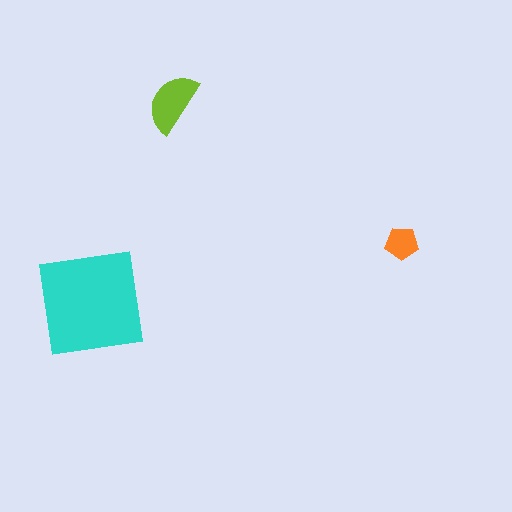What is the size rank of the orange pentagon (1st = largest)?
3rd.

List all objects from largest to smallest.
The cyan square, the lime semicircle, the orange pentagon.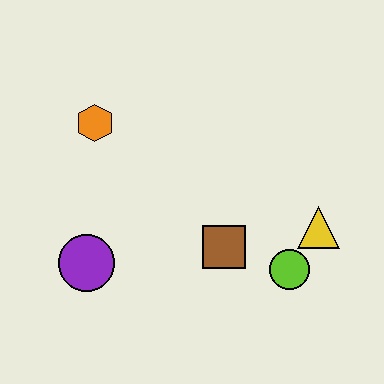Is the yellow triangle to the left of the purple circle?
No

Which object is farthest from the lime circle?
The orange hexagon is farthest from the lime circle.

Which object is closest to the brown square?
The lime circle is closest to the brown square.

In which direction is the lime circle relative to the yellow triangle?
The lime circle is below the yellow triangle.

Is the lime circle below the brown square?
Yes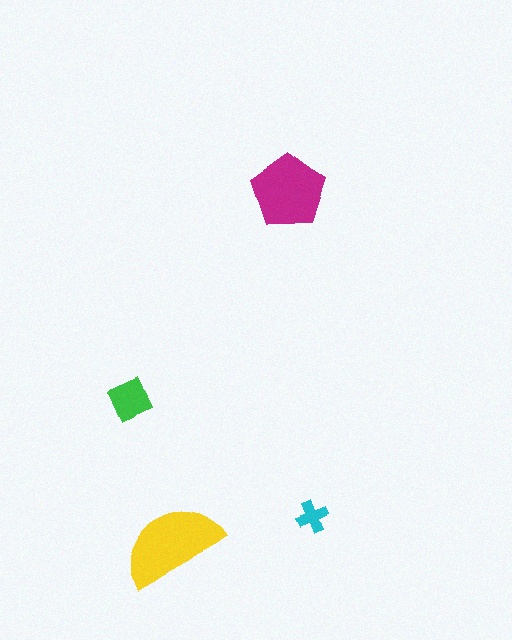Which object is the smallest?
The cyan cross.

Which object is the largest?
The yellow semicircle.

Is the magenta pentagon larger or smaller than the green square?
Larger.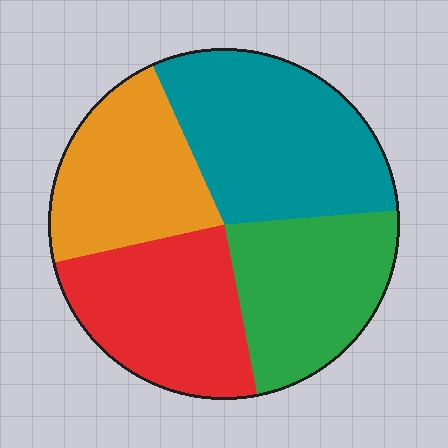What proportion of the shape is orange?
Orange takes up about one fifth (1/5) of the shape.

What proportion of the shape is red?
Red covers 24% of the shape.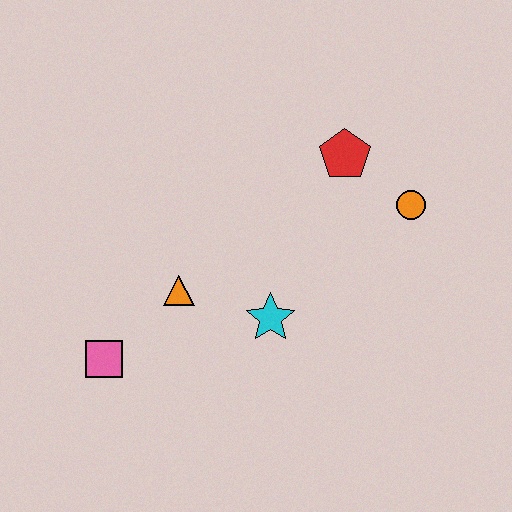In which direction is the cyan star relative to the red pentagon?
The cyan star is below the red pentagon.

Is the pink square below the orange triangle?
Yes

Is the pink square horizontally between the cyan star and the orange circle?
No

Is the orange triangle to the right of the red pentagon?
No